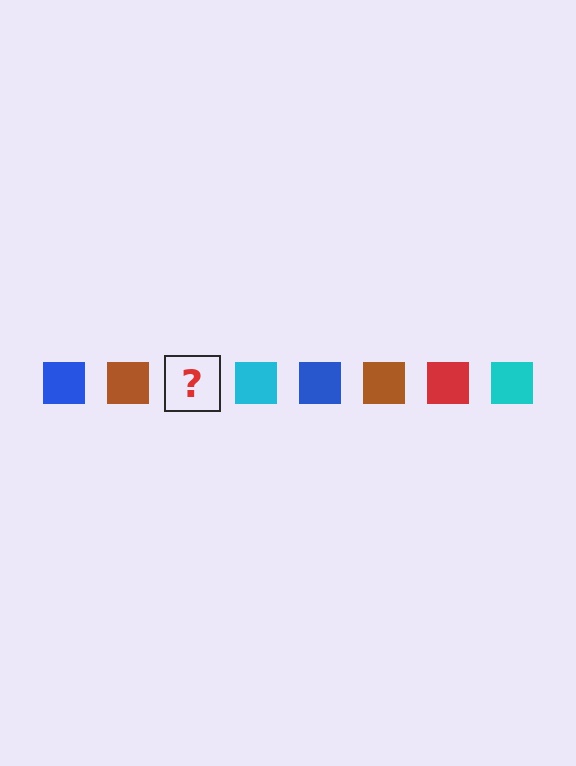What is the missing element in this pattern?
The missing element is a red square.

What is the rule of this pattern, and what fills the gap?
The rule is that the pattern cycles through blue, brown, red, cyan squares. The gap should be filled with a red square.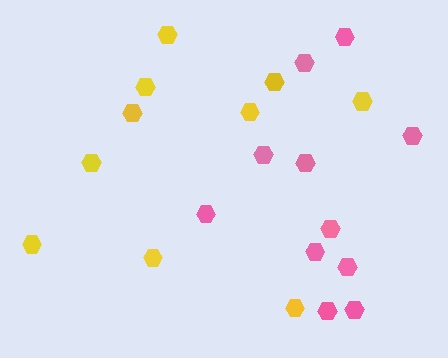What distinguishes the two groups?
There are 2 groups: one group of yellow hexagons (10) and one group of pink hexagons (11).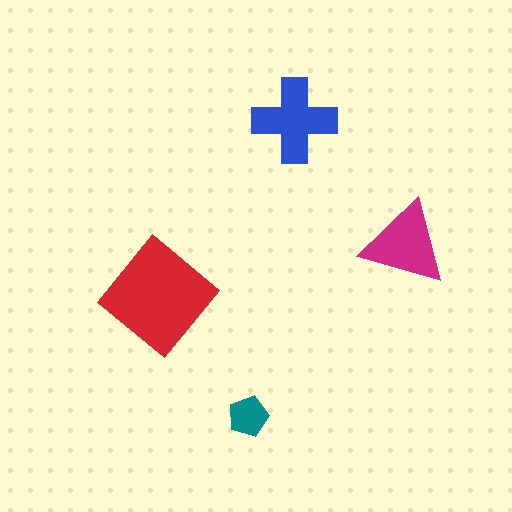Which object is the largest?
The red diamond.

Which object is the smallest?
The teal pentagon.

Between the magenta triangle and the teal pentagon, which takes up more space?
The magenta triangle.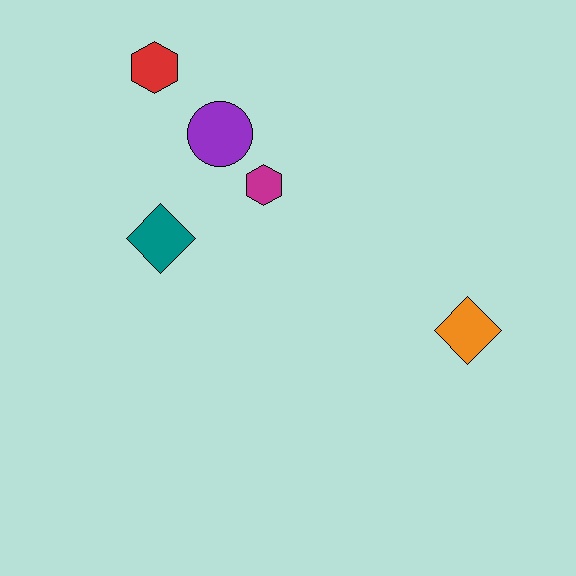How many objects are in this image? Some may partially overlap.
There are 5 objects.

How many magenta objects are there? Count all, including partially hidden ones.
There is 1 magenta object.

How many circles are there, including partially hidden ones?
There is 1 circle.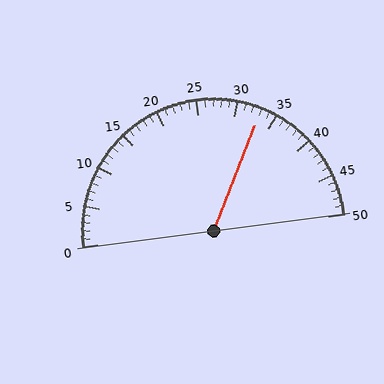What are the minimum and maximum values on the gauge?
The gauge ranges from 0 to 50.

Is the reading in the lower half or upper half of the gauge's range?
The reading is in the upper half of the range (0 to 50).